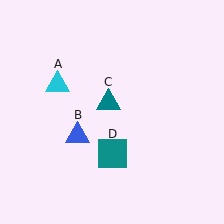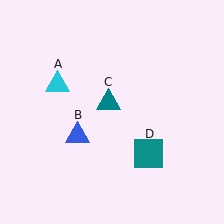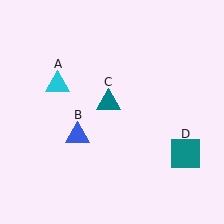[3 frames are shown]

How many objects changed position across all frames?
1 object changed position: teal square (object D).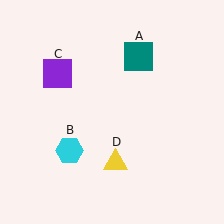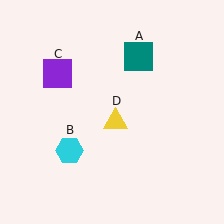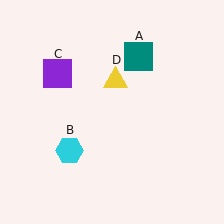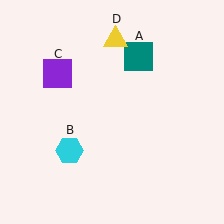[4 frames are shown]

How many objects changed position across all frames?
1 object changed position: yellow triangle (object D).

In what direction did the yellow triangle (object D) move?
The yellow triangle (object D) moved up.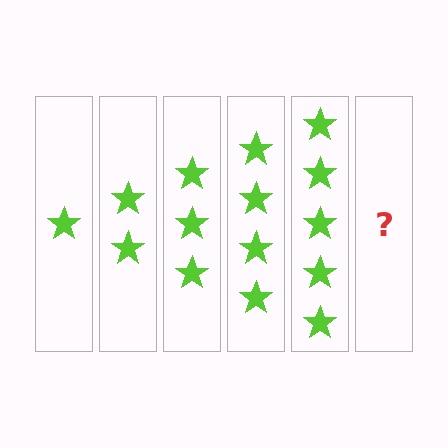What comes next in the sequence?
The next element should be 6 stars.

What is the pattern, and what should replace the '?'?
The pattern is that each step adds one more star. The '?' should be 6 stars.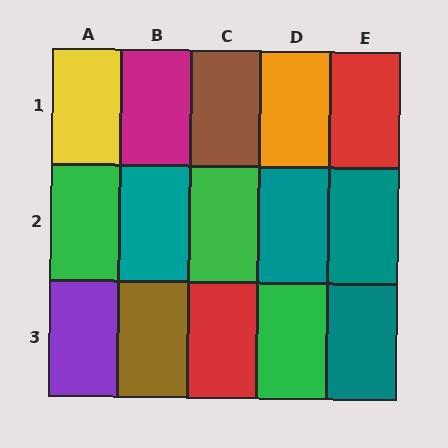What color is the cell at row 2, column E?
Teal.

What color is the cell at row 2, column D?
Teal.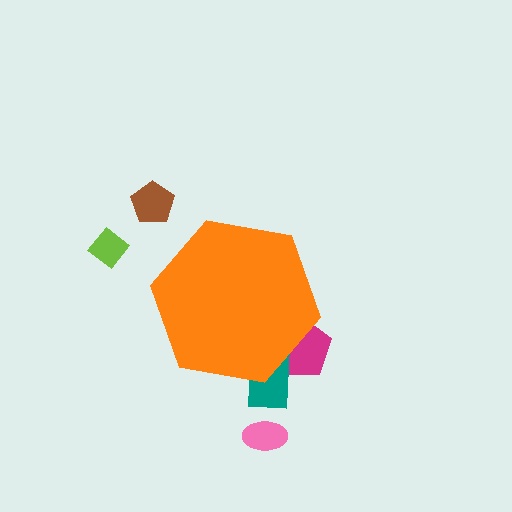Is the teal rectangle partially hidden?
Yes, the teal rectangle is partially hidden behind the orange hexagon.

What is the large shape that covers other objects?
An orange hexagon.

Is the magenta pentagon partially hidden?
Yes, the magenta pentagon is partially hidden behind the orange hexagon.